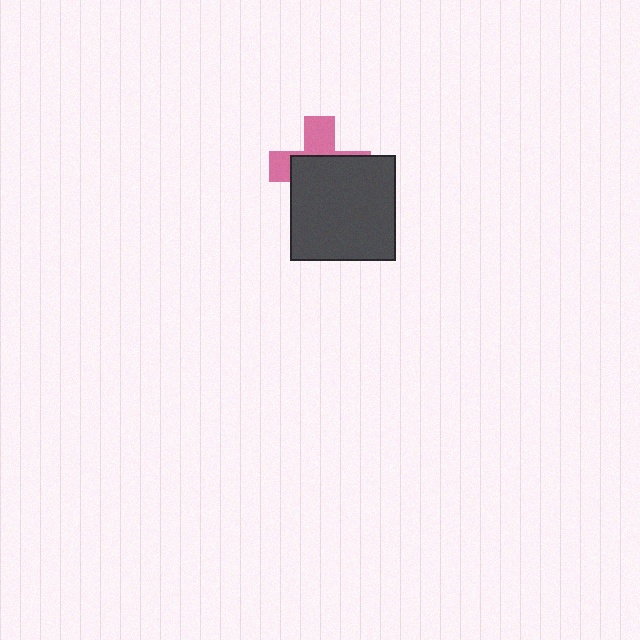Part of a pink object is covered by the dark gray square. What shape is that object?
It is a cross.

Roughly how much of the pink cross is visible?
A small part of it is visible (roughly 39%).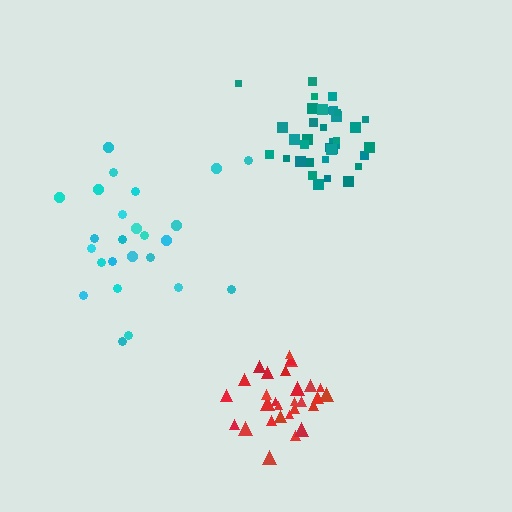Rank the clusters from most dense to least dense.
red, teal, cyan.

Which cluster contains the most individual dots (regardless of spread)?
Teal (35).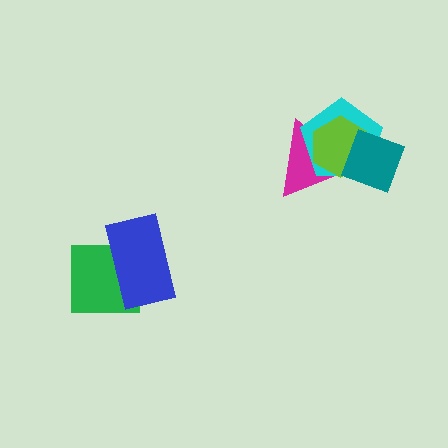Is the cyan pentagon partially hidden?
Yes, it is partially covered by another shape.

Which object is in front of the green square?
The blue rectangle is in front of the green square.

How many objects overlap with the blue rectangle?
1 object overlaps with the blue rectangle.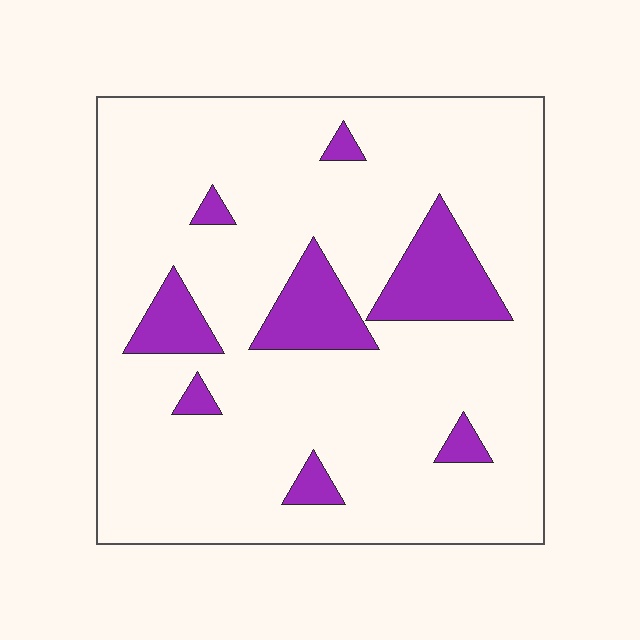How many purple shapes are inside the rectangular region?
8.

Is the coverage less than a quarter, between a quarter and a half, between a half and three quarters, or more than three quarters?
Less than a quarter.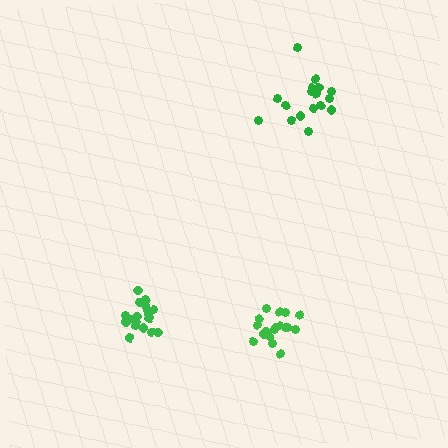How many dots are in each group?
Group 1: 18 dots, Group 2: 20 dots, Group 3: 17 dots (55 total).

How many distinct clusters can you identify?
There are 3 distinct clusters.